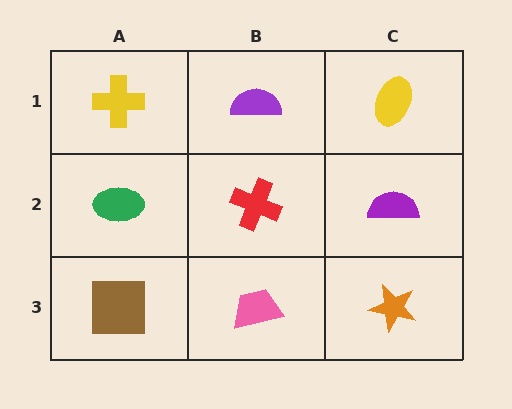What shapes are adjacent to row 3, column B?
A red cross (row 2, column B), a brown square (row 3, column A), an orange star (row 3, column C).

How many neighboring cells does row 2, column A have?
3.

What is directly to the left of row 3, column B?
A brown square.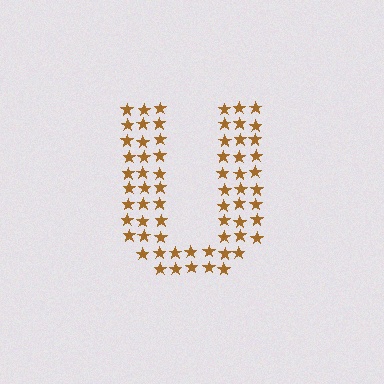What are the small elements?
The small elements are stars.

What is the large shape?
The large shape is the letter U.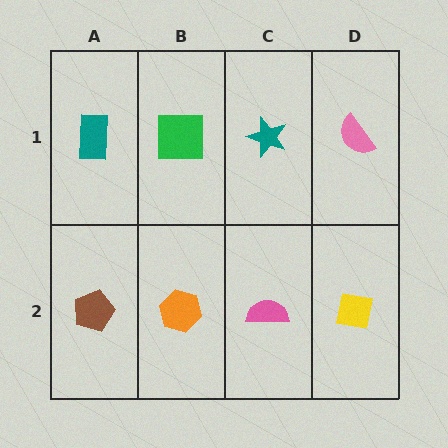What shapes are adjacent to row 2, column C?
A teal star (row 1, column C), an orange hexagon (row 2, column B), a yellow square (row 2, column D).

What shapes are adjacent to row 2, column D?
A pink semicircle (row 1, column D), a pink semicircle (row 2, column C).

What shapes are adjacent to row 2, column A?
A teal rectangle (row 1, column A), an orange hexagon (row 2, column B).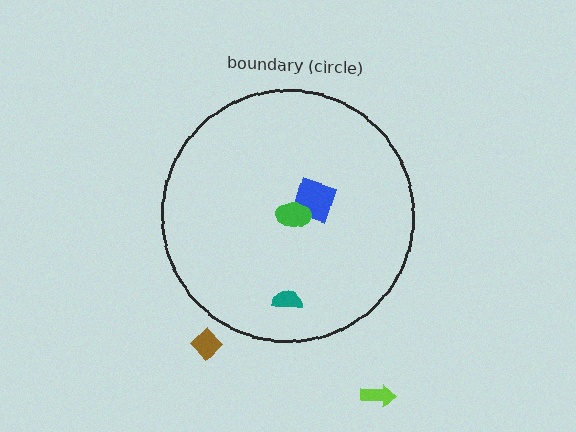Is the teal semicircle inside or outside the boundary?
Inside.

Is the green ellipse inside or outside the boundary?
Inside.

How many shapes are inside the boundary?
3 inside, 2 outside.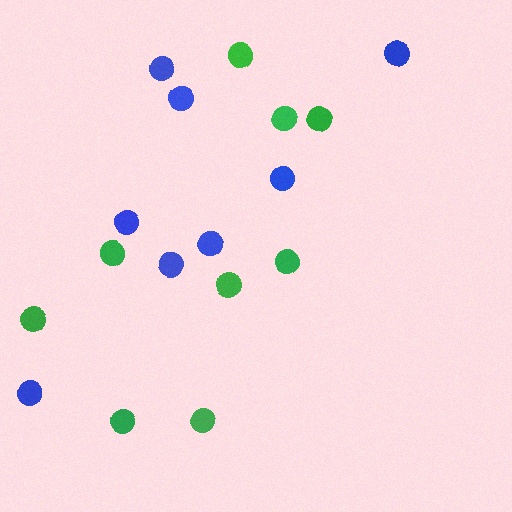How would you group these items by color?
There are 2 groups: one group of green circles (9) and one group of blue circles (8).